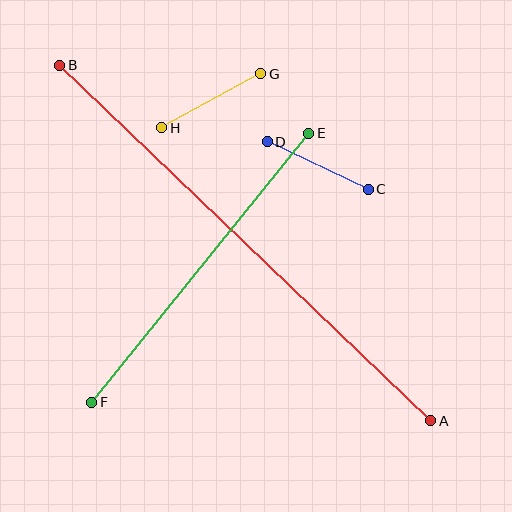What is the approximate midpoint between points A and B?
The midpoint is at approximately (245, 243) pixels.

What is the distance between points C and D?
The distance is approximately 111 pixels.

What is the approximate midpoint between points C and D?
The midpoint is at approximately (318, 165) pixels.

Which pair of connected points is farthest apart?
Points A and B are farthest apart.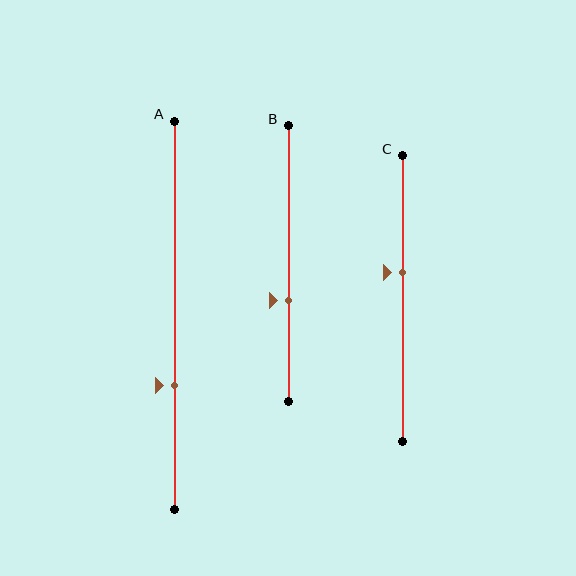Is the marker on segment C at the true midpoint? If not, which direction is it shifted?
No, the marker on segment C is shifted upward by about 9% of the segment length.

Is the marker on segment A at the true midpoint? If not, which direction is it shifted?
No, the marker on segment A is shifted downward by about 18% of the segment length.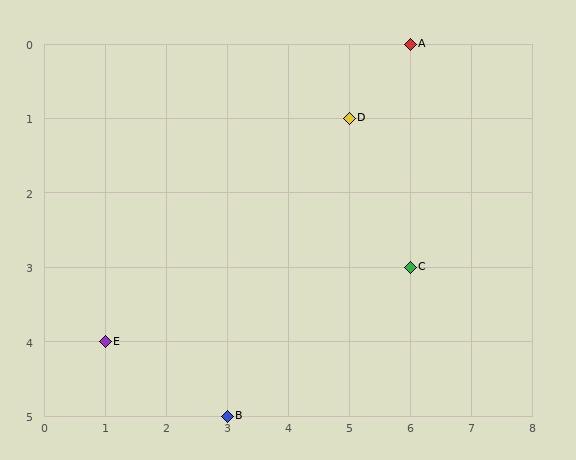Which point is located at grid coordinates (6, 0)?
Point A is at (6, 0).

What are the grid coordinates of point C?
Point C is at grid coordinates (6, 3).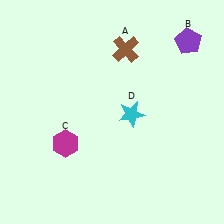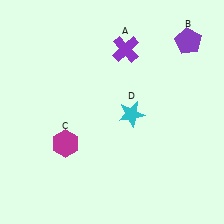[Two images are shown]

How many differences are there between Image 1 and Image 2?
There is 1 difference between the two images.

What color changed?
The cross (A) changed from brown in Image 1 to purple in Image 2.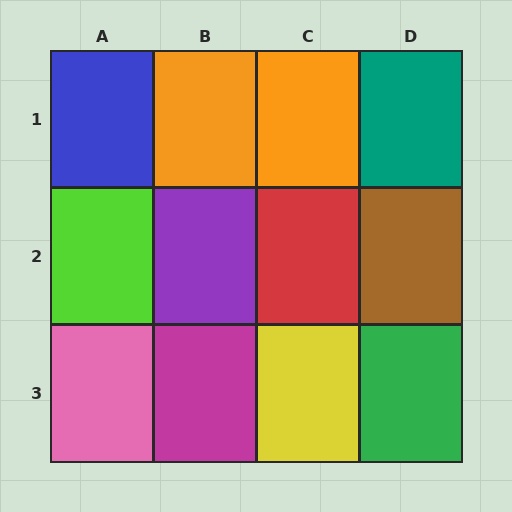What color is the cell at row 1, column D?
Teal.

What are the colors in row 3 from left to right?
Pink, magenta, yellow, green.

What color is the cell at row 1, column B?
Orange.